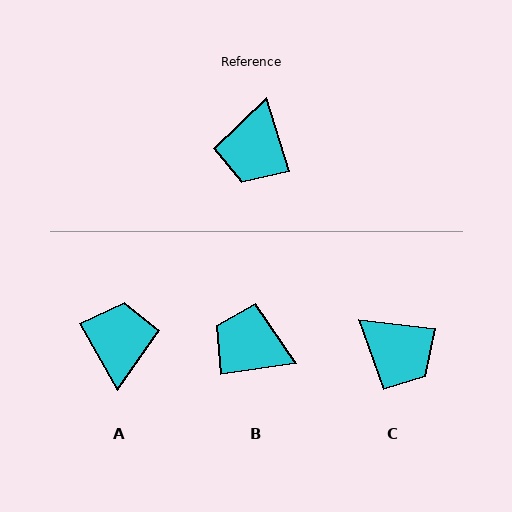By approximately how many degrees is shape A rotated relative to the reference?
Approximately 168 degrees clockwise.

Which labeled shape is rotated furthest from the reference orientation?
A, about 168 degrees away.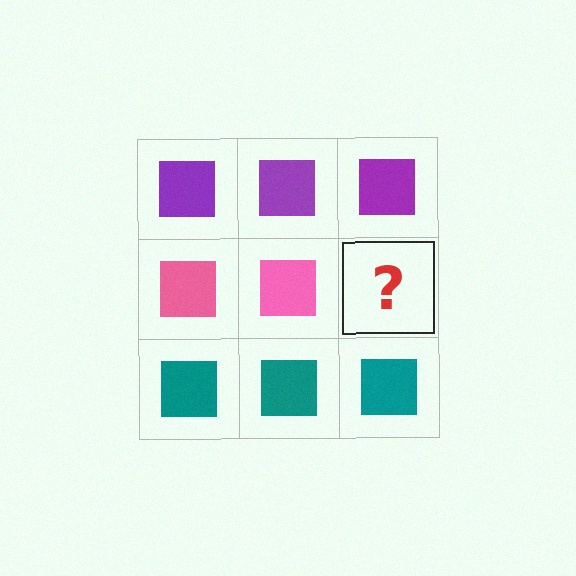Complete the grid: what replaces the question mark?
The question mark should be replaced with a pink square.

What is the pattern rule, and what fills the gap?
The rule is that each row has a consistent color. The gap should be filled with a pink square.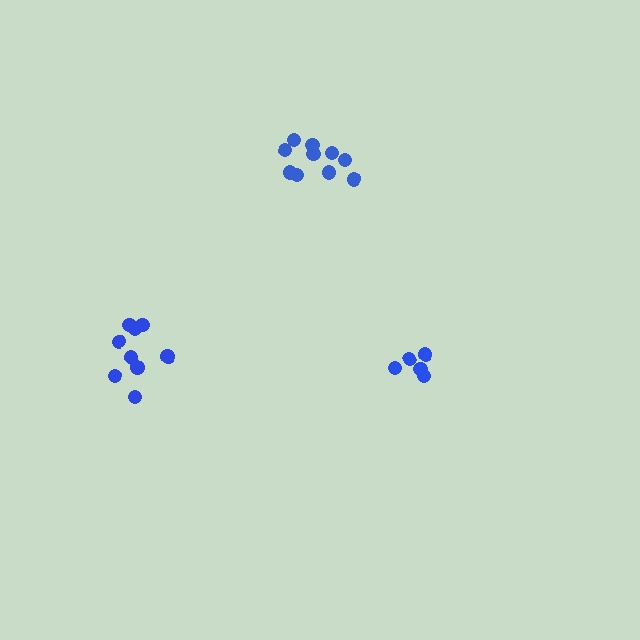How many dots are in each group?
Group 1: 9 dots, Group 2: 11 dots, Group 3: 5 dots (25 total).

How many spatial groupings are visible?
There are 3 spatial groupings.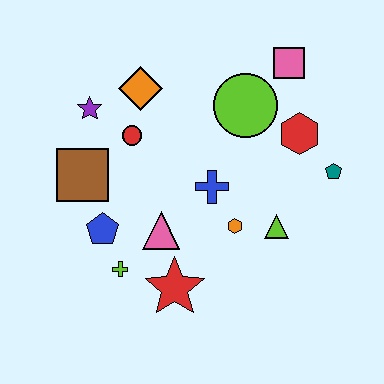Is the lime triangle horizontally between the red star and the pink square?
Yes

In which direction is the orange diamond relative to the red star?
The orange diamond is above the red star.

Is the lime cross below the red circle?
Yes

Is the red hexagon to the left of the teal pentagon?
Yes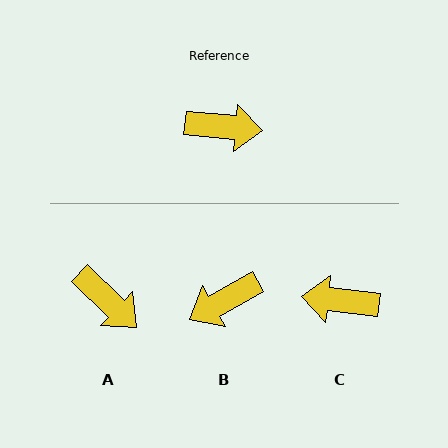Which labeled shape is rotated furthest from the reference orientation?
C, about 179 degrees away.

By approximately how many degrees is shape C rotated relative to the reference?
Approximately 179 degrees counter-clockwise.